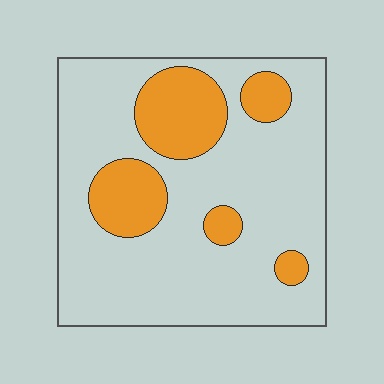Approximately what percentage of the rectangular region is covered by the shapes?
Approximately 20%.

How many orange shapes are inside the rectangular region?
5.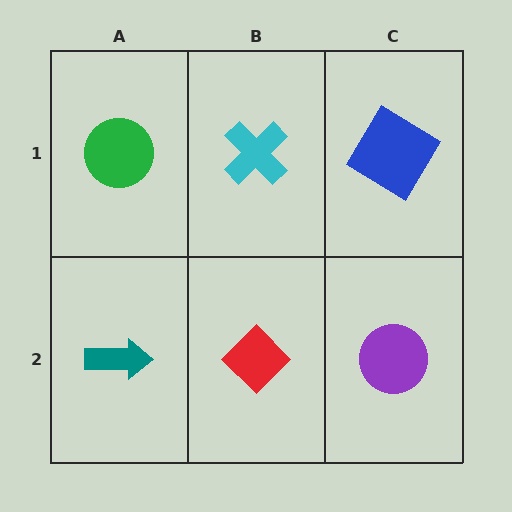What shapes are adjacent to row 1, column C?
A purple circle (row 2, column C), a cyan cross (row 1, column B).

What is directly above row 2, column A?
A green circle.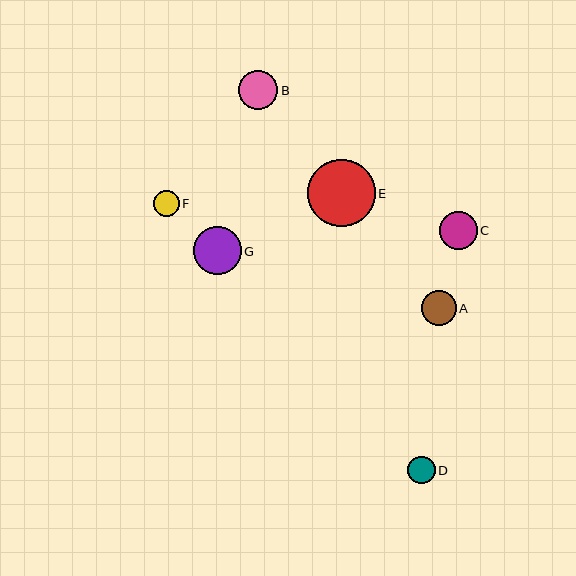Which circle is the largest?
Circle E is the largest with a size of approximately 67 pixels.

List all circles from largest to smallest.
From largest to smallest: E, G, B, C, A, D, F.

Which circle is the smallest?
Circle F is the smallest with a size of approximately 26 pixels.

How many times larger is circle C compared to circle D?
Circle C is approximately 1.4 times the size of circle D.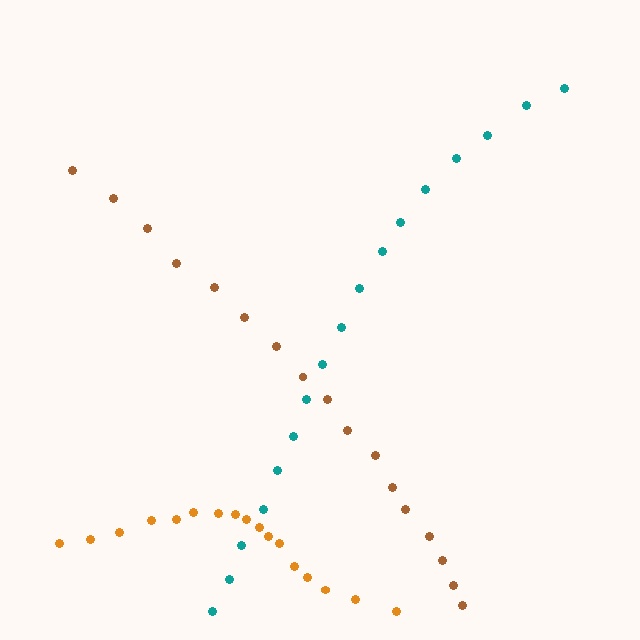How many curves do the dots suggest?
There are 3 distinct paths.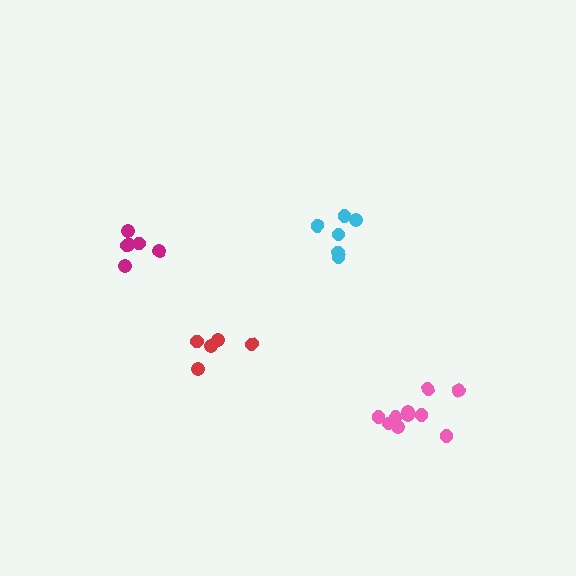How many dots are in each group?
Group 1: 10 dots, Group 2: 5 dots, Group 3: 6 dots, Group 4: 6 dots (27 total).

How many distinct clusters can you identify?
There are 4 distinct clusters.